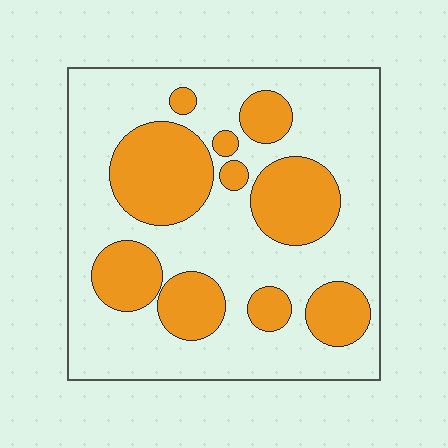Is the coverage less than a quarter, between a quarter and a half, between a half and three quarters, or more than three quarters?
Between a quarter and a half.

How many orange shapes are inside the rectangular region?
10.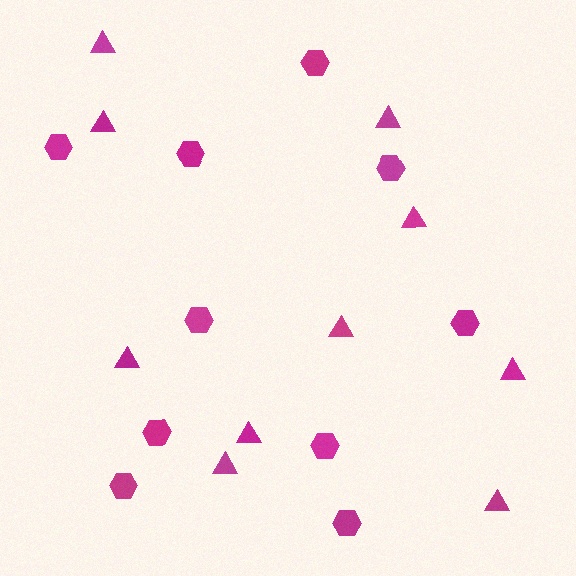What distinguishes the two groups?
There are 2 groups: one group of hexagons (10) and one group of triangles (10).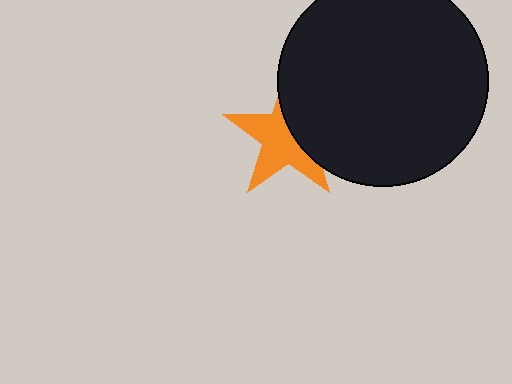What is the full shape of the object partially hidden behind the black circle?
The partially hidden object is an orange star.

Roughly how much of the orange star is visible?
About half of it is visible (roughly 58%).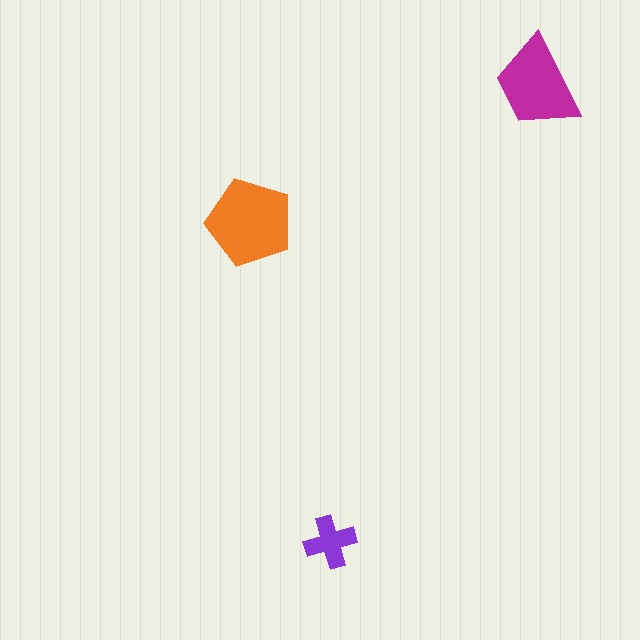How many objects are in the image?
There are 3 objects in the image.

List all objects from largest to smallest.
The orange pentagon, the magenta trapezoid, the purple cross.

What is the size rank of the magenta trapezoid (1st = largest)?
2nd.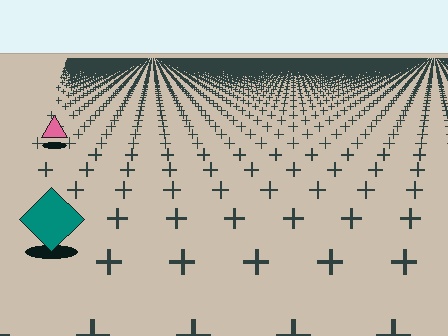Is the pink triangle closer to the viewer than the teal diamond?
No. The teal diamond is closer — you can tell from the texture gradient: the ground texture is coarser near it.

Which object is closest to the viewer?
The teal diamond is closest. The texture marks near it are larger and more spread out.